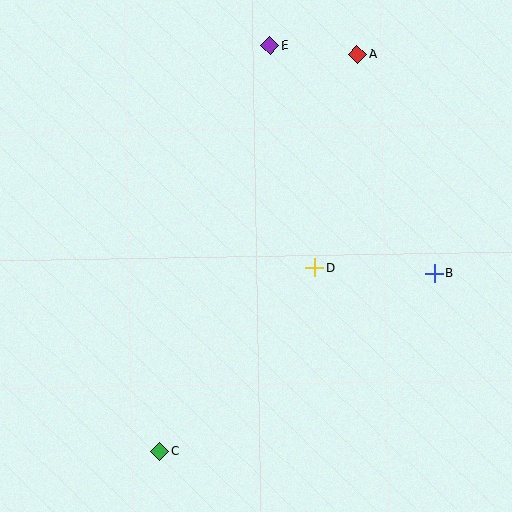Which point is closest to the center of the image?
Point D at (315, 268) is closest to the center.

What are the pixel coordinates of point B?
Point B is at (434, 273).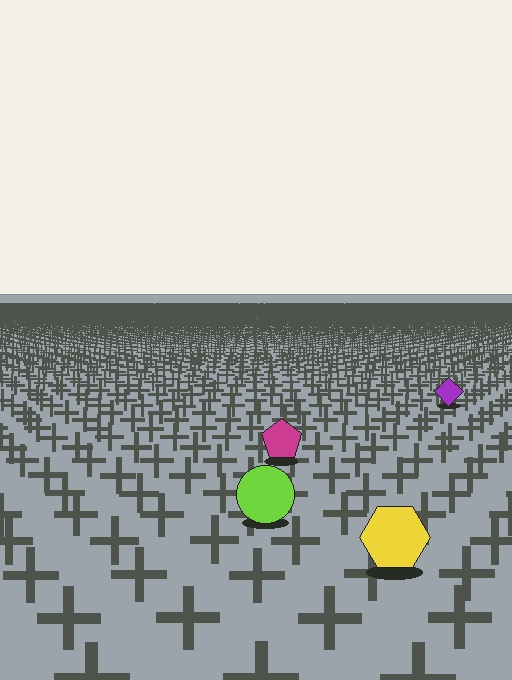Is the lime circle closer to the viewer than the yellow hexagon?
No. The yellow hexagon is closer — you can tell from the texture gradient: the ground texture is coarser near it.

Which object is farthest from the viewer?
The purple diamond is farthest from the viewer. It appears smaller and the ground texture around it is denser.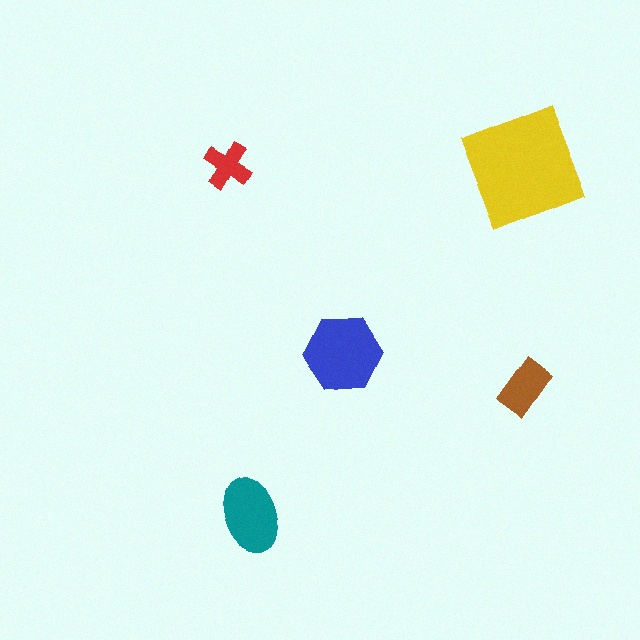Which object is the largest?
The yellow square.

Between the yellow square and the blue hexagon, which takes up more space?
The yellow square.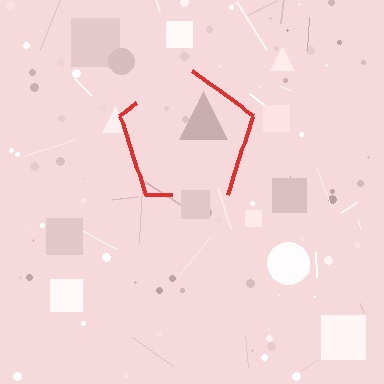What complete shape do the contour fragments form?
The contour fragments form a pentagon.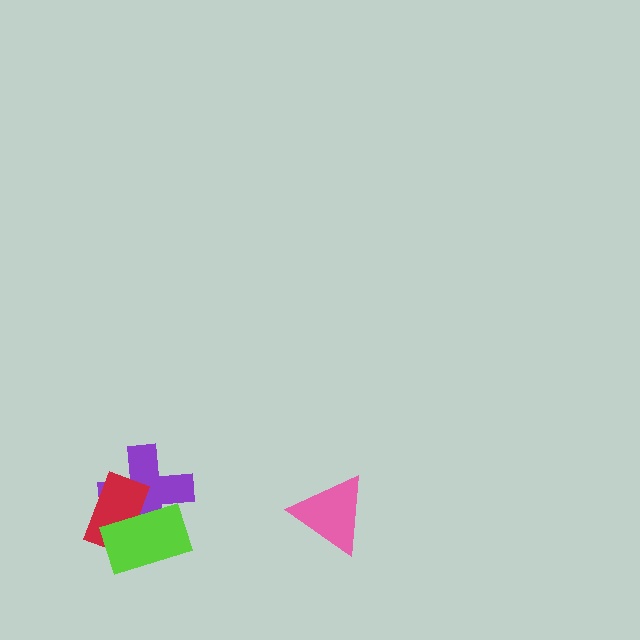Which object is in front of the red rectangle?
The lime rectangle is in front of the red rectangle.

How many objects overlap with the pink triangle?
0 objects overlap with the pink triangle.